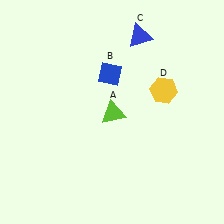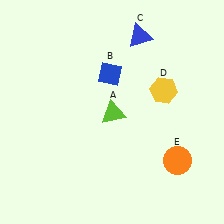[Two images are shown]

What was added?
An orange circle (E) was added in Image 2.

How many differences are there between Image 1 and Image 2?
There is 1 difference between the two images.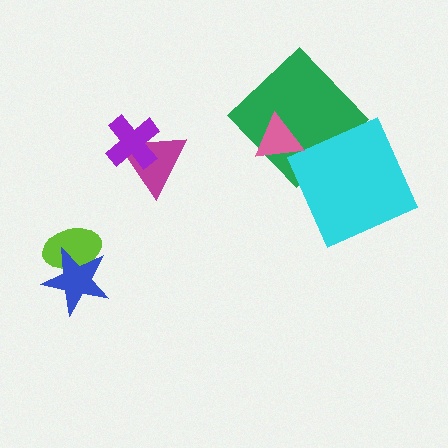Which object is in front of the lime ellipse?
The blue star is in front of the lime ellipse.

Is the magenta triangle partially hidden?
Yes, it is partially covered by another shape.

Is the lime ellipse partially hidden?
Yes, it is partially covered by another shape.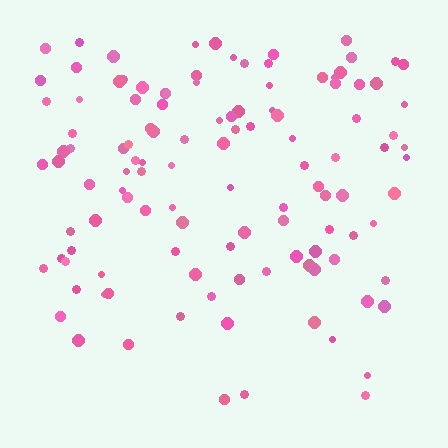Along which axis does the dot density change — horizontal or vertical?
Vertical.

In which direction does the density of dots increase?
From bottom to top, with the top side densest.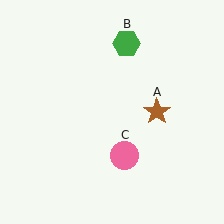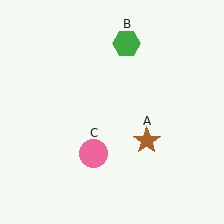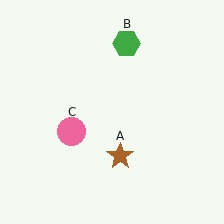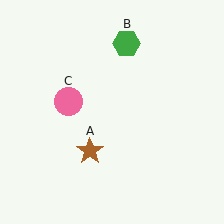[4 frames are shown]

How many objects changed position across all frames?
2 objects changed position: brown star (object A), pink circle (object C).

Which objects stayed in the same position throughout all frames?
Green hexagon (object B) remained stationary.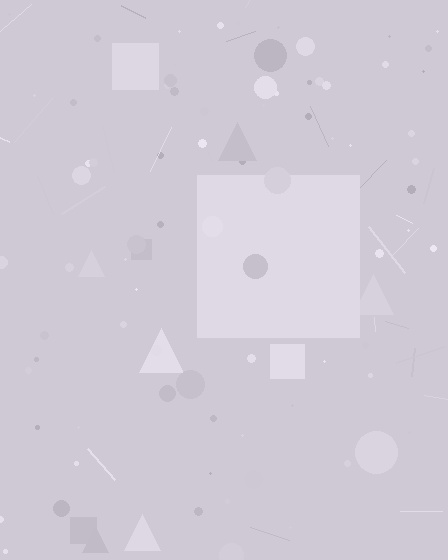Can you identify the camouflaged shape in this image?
The camouflaged shape is a square.